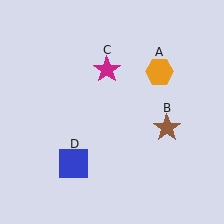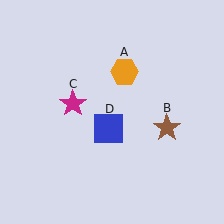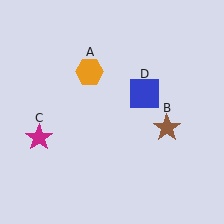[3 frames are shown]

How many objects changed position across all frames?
3 objects changed position: orange hexagon (object A), magenta star (object C), blue square (object D).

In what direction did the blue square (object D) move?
The blue square (object D) moved up and to the right.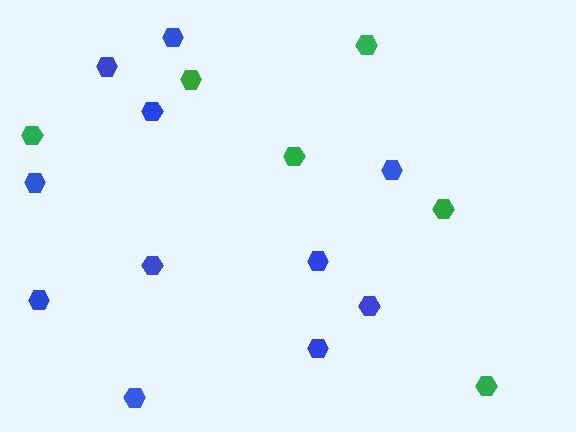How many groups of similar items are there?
There are 2 groups: one group of green hexagons (6) and one group of blue hexagons (11).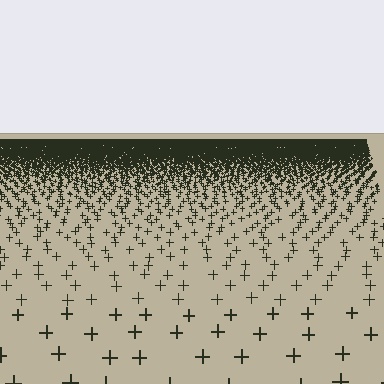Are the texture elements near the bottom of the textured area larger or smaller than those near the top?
Larger. Near the bottom, elements are closer to the viewer and appear at a bigger on-screen size.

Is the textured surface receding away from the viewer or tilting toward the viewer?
The surface is receding away from the viewer. Texture elements get smaller and denser toward the top.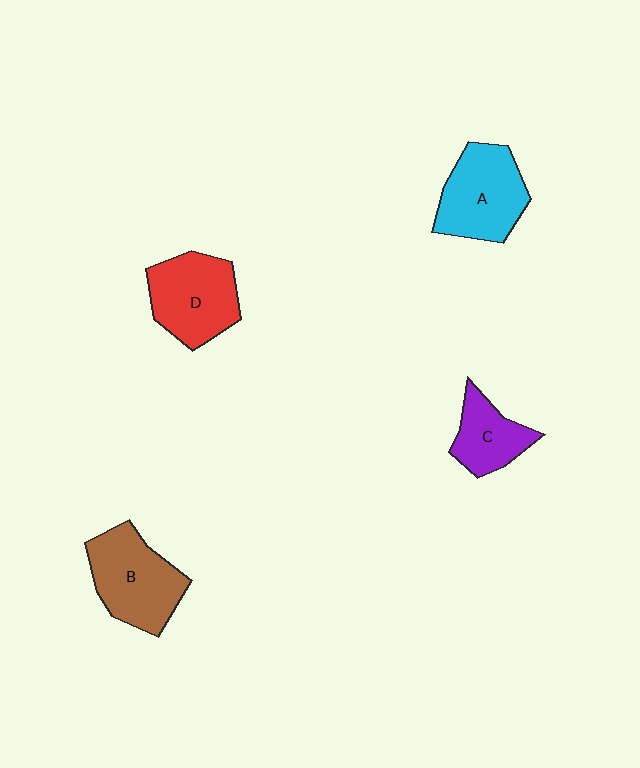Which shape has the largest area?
Shape B (brown).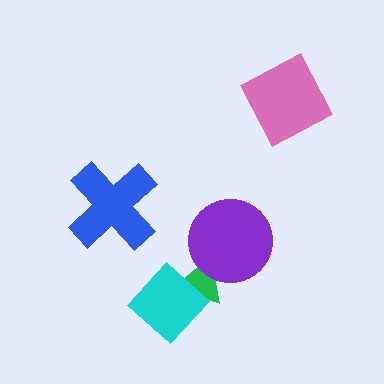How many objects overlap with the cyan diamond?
1 object overlaps with the cyan diamond.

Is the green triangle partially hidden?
Yes, it is partially covered by another shape.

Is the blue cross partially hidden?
No, no other shape covers it.